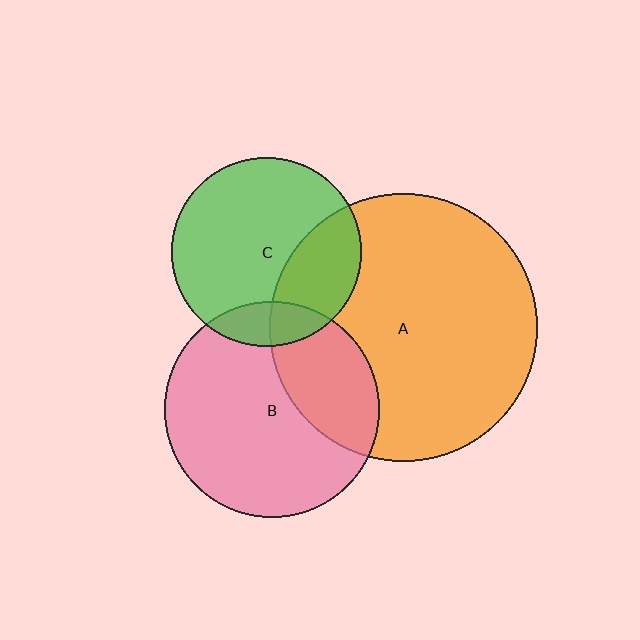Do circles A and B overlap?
Yes.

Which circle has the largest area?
Circle A (orange).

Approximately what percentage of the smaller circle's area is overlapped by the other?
Approximately 30%.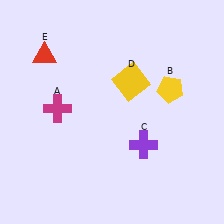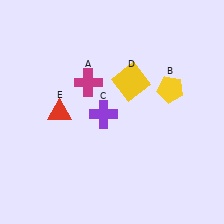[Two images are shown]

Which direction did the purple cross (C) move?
The purple cross (C) moved left.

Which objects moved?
The objects that moved are: the magenta cross (A), the purple cross (C), the red triangle (E).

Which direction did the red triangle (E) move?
The red triangle (E) moved down.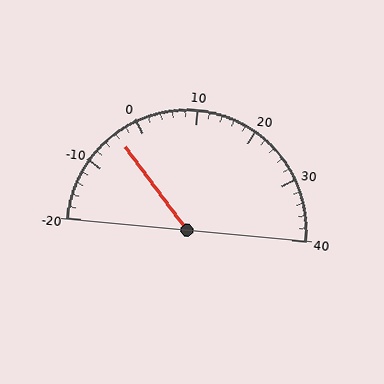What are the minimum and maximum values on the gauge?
The gauge ranges from -20 to 40.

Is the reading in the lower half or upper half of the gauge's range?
The reading is in the lower half of the range (-20 to 40).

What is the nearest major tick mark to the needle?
The nearest major tick mark is 0.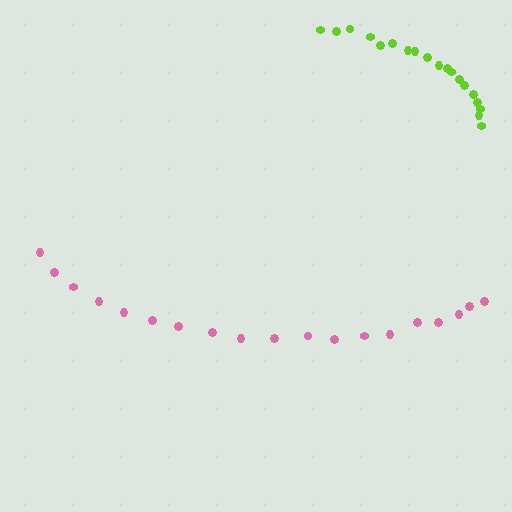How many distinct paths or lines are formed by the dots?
There are 2 distinct paths.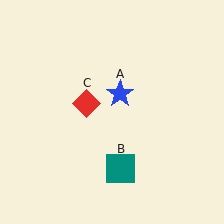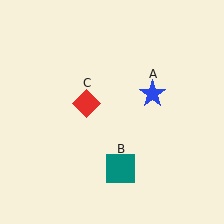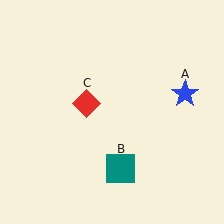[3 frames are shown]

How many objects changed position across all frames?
1 object changed position: blue star (object A).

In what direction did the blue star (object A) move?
The blue star (object A) moved right.